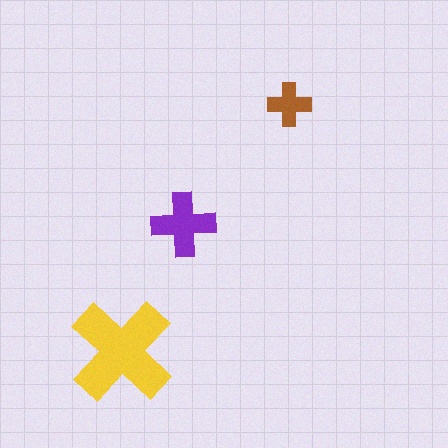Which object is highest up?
The brown cross is topmost.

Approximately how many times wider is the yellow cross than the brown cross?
About 2.5 times wider.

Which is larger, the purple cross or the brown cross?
The purple one.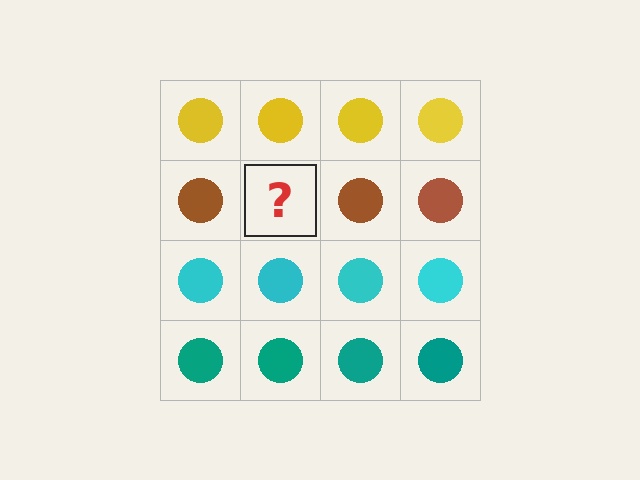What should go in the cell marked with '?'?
The missing cell should contain a brown circle.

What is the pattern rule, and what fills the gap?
The rule is that each row has a consistent color. The gap should be filled with a brown circle.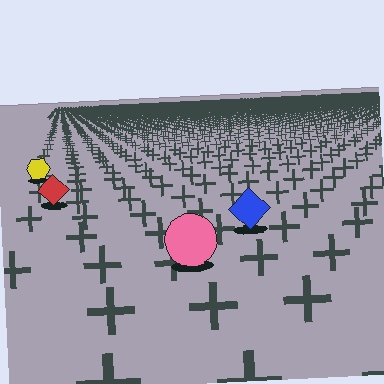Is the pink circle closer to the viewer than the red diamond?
Yes. The pink circle is closer — you can tell from the texture gradient: the ground texture is coarser near it.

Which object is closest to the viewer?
The pink circle is closest. The texture marks near it are larger and more spread out.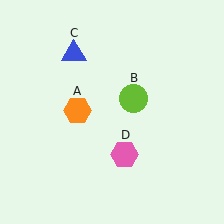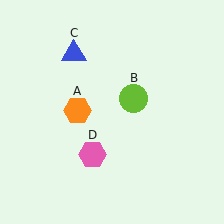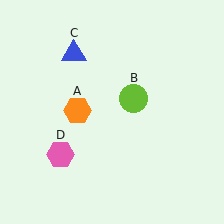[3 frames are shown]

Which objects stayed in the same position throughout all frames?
Orange hexagon (object A) and lime circle (object B) and blue triangle (object C) remained stationary.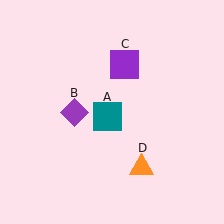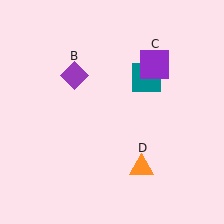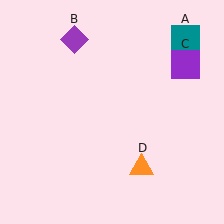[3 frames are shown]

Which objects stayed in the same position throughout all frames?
Orange triangle (object D) remained stationary.